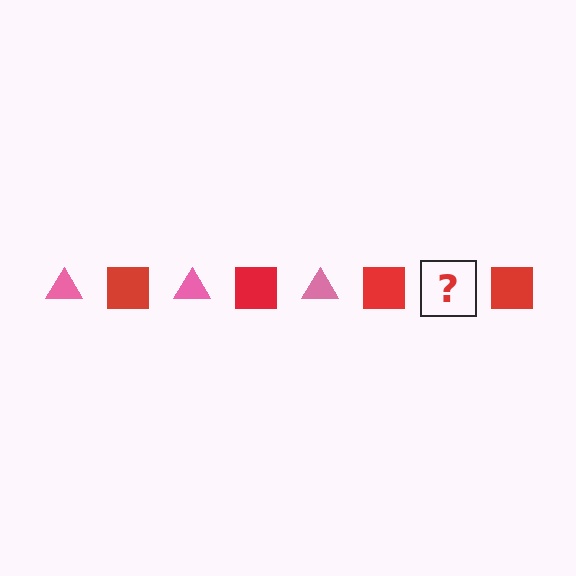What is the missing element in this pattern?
The missing element is a pink triangle.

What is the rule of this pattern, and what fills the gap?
The rule is that the pattern alternates between pink triangle and red square. The gap should be filled with a pink triangle.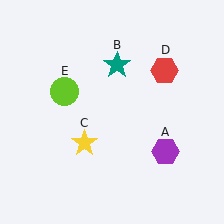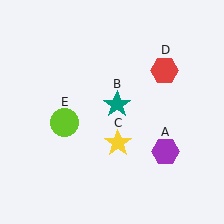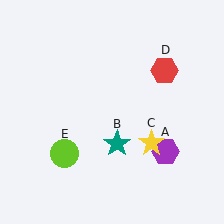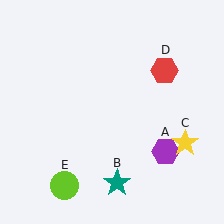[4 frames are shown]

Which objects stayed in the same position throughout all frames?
Purple hexagon (object A) and red hexagon (object D) remained stationary.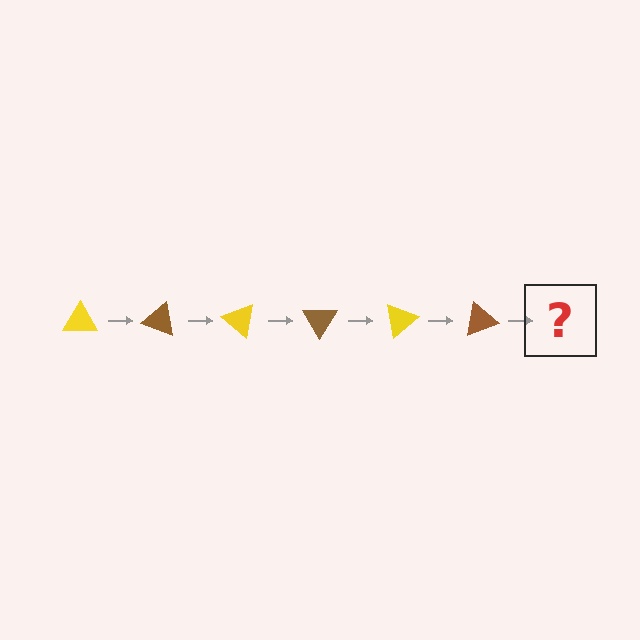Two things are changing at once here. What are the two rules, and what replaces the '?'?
The two rules are that it rotates 20 degrees each step and the color cycles through yellow and brown. The '?' should be a yellow triangle, rotated 120 degrees from the start.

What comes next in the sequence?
The next element should be a yellow triangle, rotated 120 degrees from the start.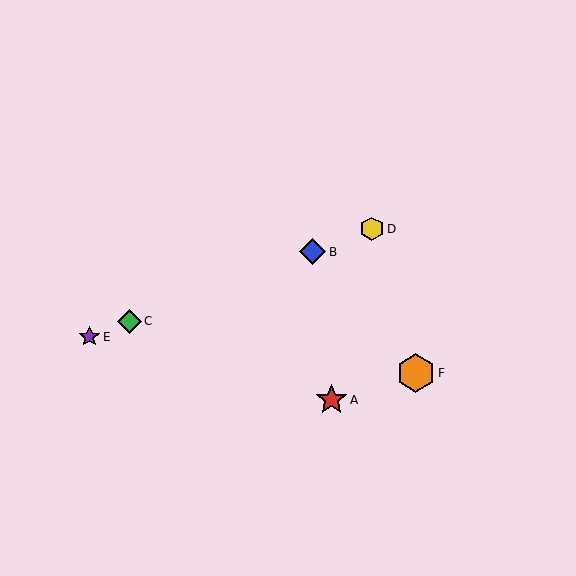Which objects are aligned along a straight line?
Objects B, C, D, E are aligned along a straight line.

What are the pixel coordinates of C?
Object C is at (129, 321).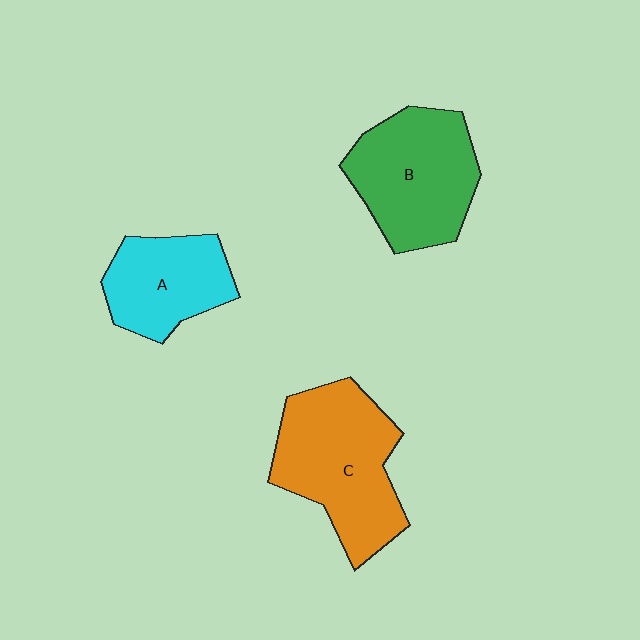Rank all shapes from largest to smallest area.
From largest to smallest: C (orange), B (green), A (cyan).